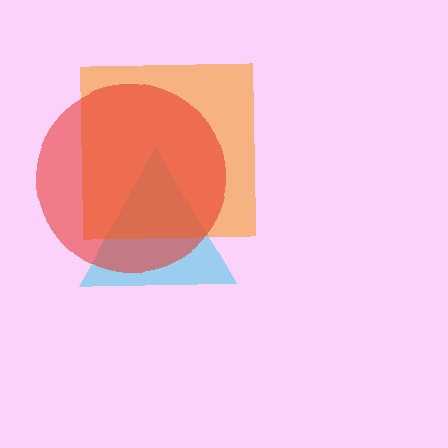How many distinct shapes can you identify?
There are 3 distinct shapes: a cyan triangle, an orange square, a red circle.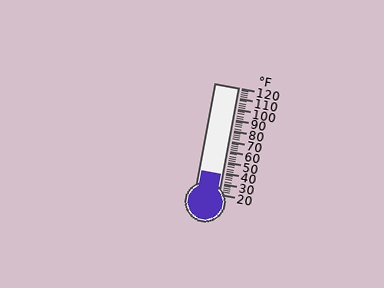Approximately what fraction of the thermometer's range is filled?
The thermometer is filled to approximately 20% of its range.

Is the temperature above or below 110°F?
The temperature is below 110°F.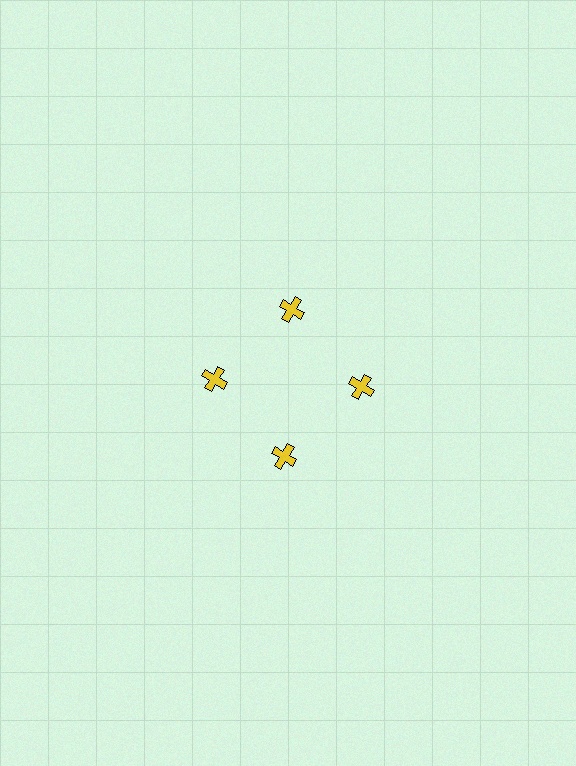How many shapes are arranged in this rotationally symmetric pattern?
There are 4 shapes, arranged in 4 groups of 1.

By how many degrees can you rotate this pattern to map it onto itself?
The pattern maps onto itself every 90 degrees of rotation.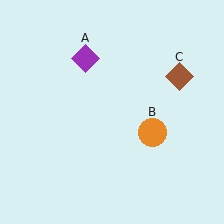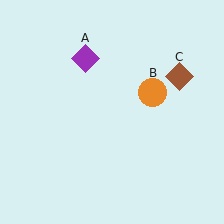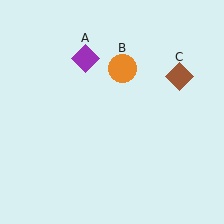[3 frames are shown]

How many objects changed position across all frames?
1 object changed position: orange circle (object B).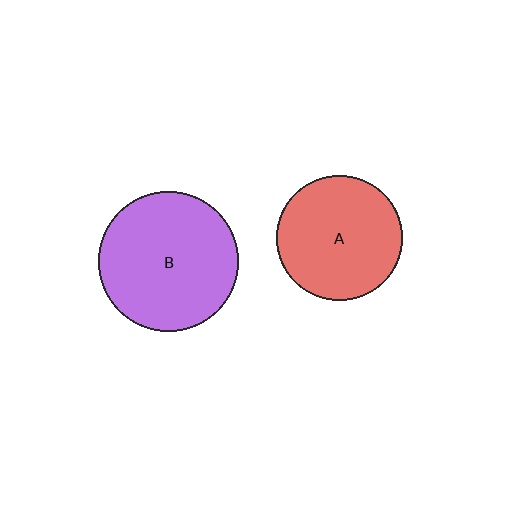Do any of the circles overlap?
No, none of the circles overlap.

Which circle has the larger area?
Circle B (purple).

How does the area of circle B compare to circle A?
Approximately 1.2 times.